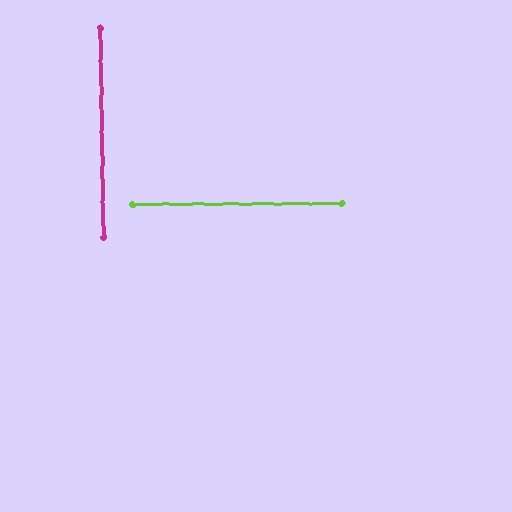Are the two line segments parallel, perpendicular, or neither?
Perpendicular — they meet at approximately 89°.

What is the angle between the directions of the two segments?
Approximately 89 degrees.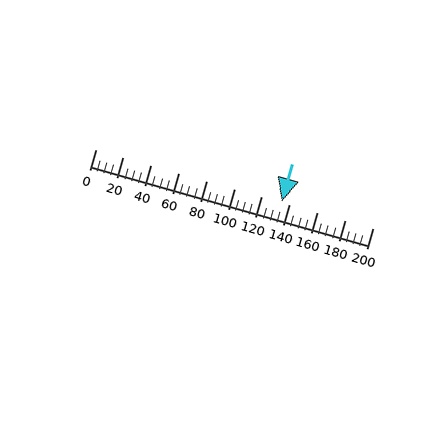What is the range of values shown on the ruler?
The ruler shows values from 0 to 200.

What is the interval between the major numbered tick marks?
The major tick marks are spaced 20 units apart.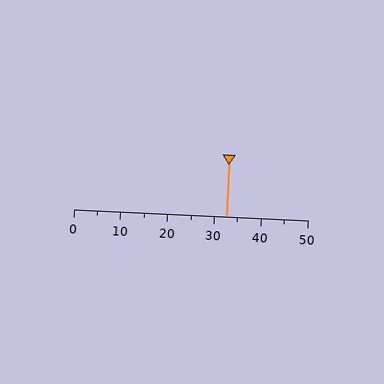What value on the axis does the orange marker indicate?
The marker indicates approximately 32.5.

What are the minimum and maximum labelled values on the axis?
The axis runs from 0 to 50.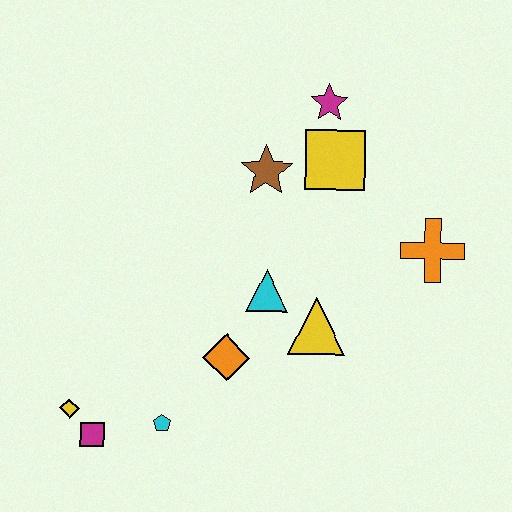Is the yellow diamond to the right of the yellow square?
No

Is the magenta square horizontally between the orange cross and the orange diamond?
No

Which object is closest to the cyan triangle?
The yellow triangle is closest to the cyan triangle.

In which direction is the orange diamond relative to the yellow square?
The orange diamond is below the yellow square.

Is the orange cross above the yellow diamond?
Yes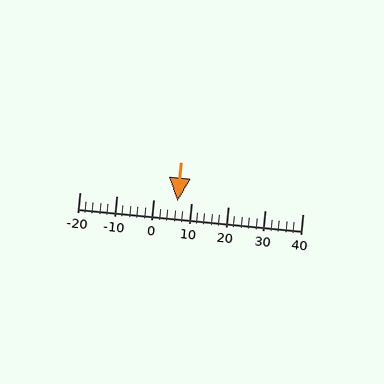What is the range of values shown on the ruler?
The ruler shows values from -20 to 40.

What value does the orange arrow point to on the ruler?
The orange arrow points to approximately 6.